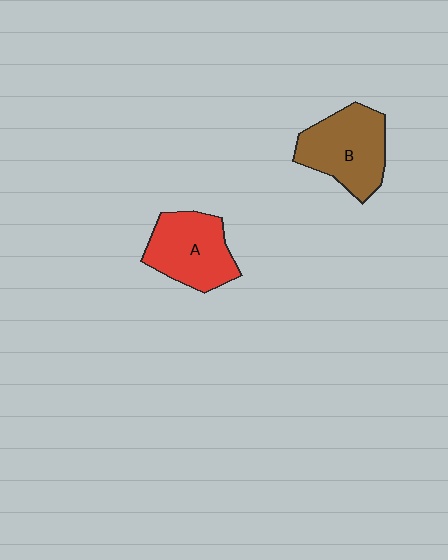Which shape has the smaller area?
Shape A (red).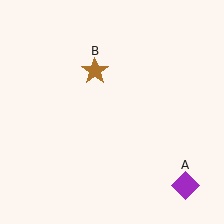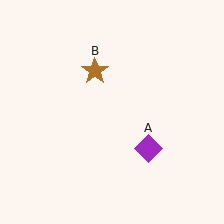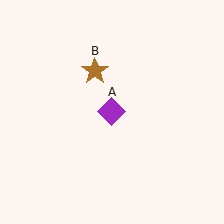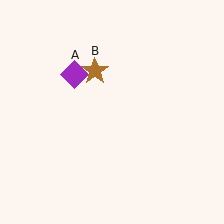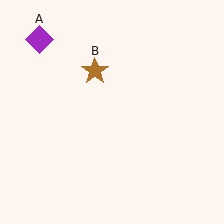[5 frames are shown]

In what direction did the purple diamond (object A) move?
The purple diamond (object A) moved up and to the left.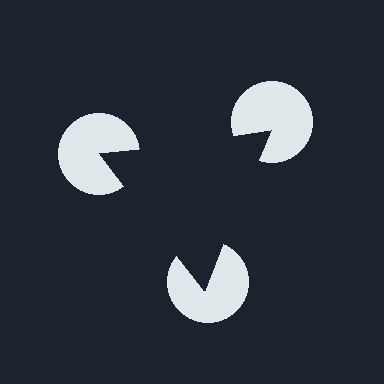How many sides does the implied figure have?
3 sides.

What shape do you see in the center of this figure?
An illusory triangle — its edges are inferred from the aligned wedge cuts in the pac-man discs, not physically drawn.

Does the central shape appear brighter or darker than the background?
It typically appears slightly darker than the background, even though no actual brightness change is drawn.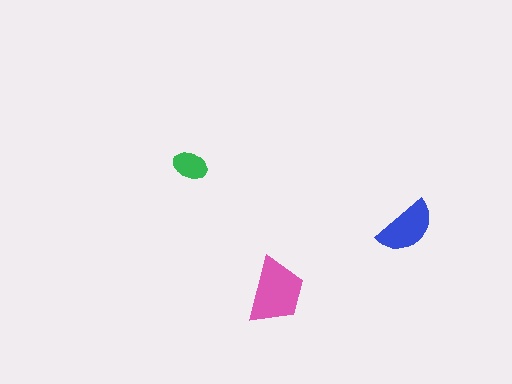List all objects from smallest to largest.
The green ellipse, the blue semicircle, the pink trapezoid.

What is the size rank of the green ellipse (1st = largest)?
3rd.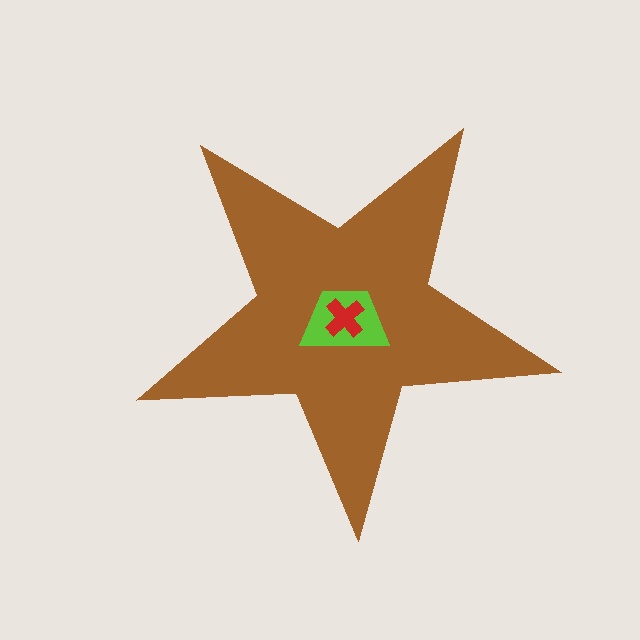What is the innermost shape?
The red cross.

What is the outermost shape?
The brown star.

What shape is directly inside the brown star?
The lime trapezoid.